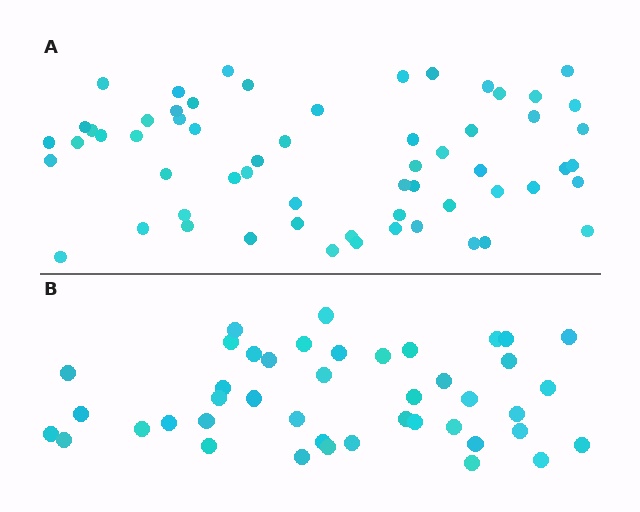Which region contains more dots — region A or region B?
Region A (the top region) has more dots.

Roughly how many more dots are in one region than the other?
Region A has approximately 15 more dots than region B.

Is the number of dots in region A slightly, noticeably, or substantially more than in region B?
Region A has noticeably more, but not dramatically so. The ratio is roughly 1.4 to 1.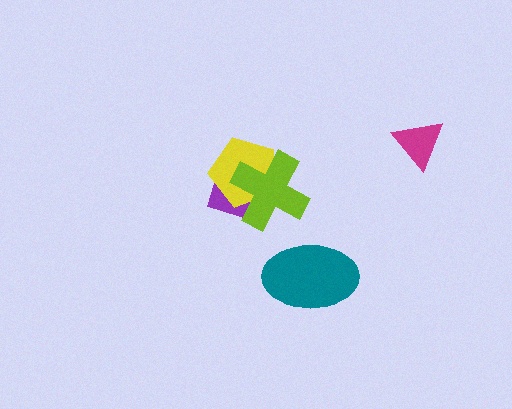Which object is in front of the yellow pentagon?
The lime cross is in front of the yellow pentagon.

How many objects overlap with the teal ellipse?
0 objects overlap with the teal ellipse.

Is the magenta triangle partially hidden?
No, no other shape covers it.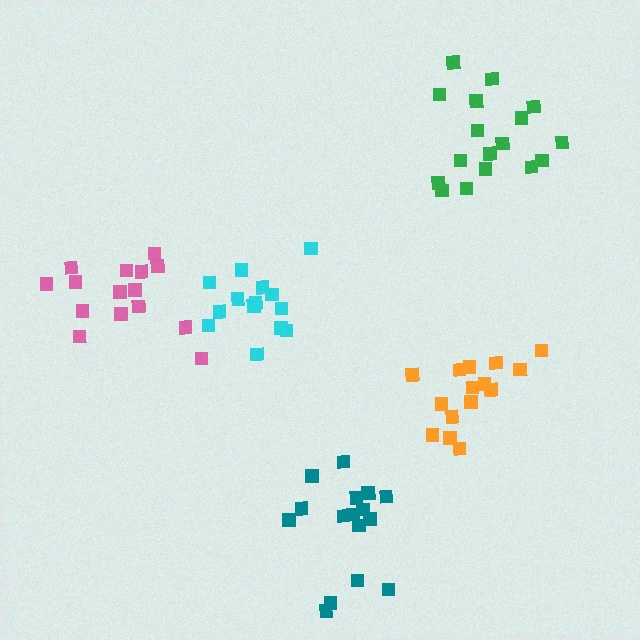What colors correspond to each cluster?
The clusters are colored: cyan, teal, green, orange, pink.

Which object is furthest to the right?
The green cluster is rightmost.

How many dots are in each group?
Group 1: 14 dots, Group 2: 16 dots, Group 3: 17 dots, Group 4: 17 dots, Group 5: 15 dots (79 total).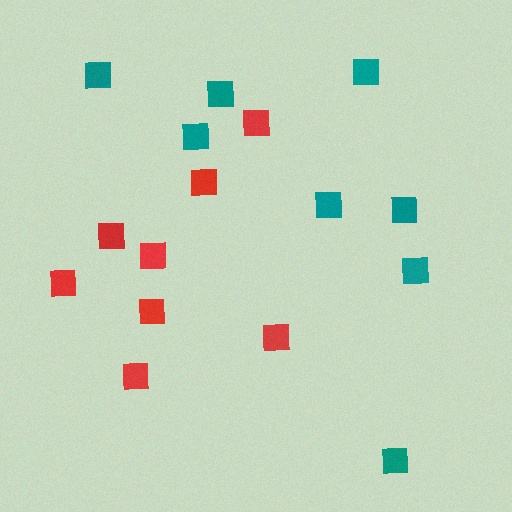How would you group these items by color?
There are 2 groups: one group of teal squares (8) and one group of red squares (8).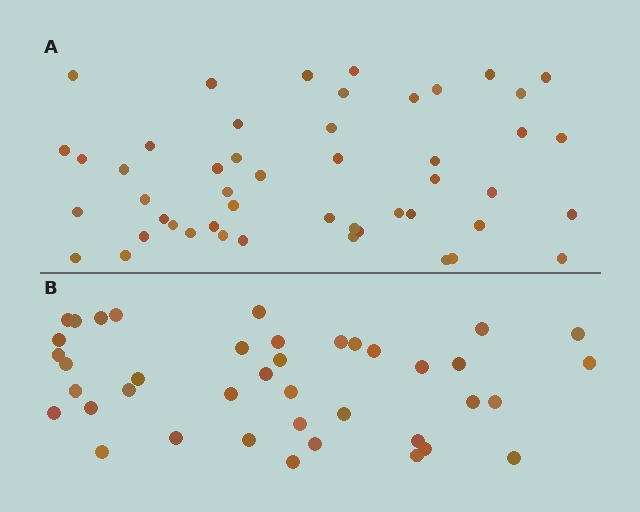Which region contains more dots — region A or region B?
Region A (the top region) has more dots.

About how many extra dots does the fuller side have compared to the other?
Region A has roughly 8 or so more dots than region B.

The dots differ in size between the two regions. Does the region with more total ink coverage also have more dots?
No. Region B has more total ink coverage because its dots are larger, but region A actually contains more individual dots. Total area can be misleading — the number of items is what matters here.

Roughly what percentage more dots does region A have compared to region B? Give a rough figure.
About 20% more.